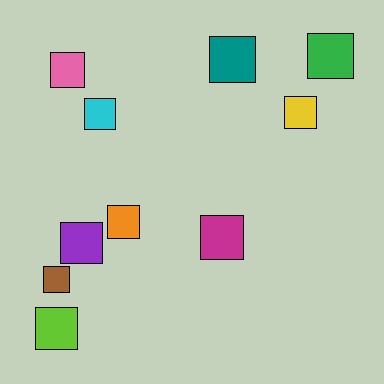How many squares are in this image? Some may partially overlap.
There are 10 squares.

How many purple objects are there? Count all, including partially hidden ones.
There is 1 purple object.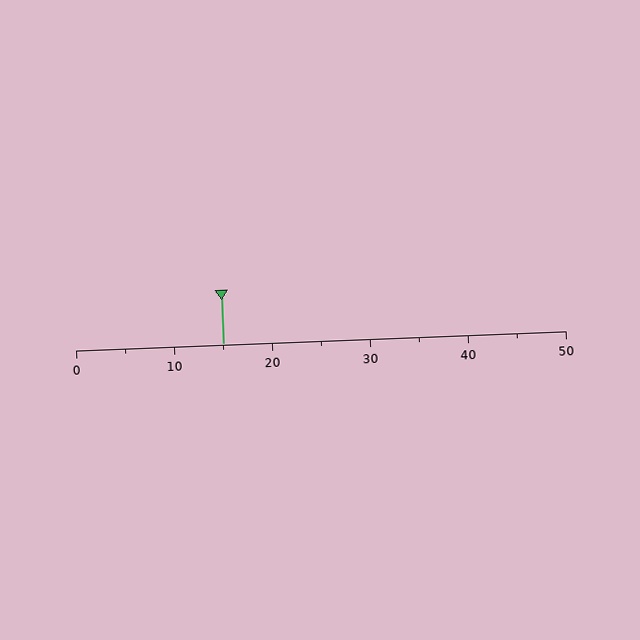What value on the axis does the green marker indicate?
The marker indicates approximately 15.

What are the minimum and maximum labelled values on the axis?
The axis runs from 0 to 50.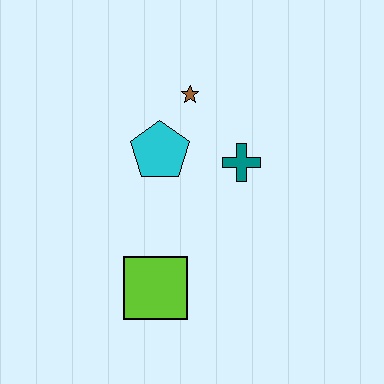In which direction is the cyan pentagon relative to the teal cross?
The cyan pentagon is to the left of the teal cross.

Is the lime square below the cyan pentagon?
Yes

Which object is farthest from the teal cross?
The lime square is farthest from the teal cross.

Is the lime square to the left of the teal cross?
Yes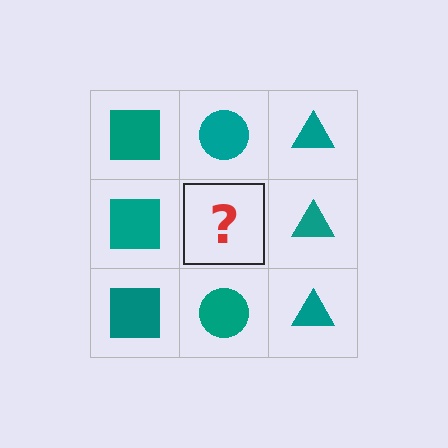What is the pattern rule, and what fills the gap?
The rule is that each column has a consistent shape. The gap should be filled with a teal circle.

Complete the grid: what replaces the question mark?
The question mark should be replaced with a teal circle.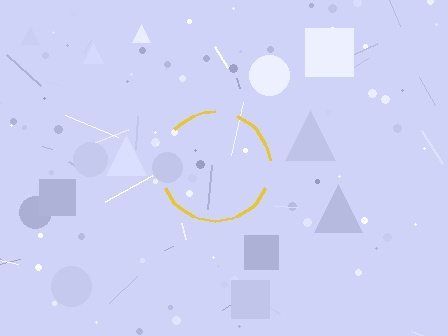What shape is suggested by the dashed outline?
The dashed outline suggests a circle.